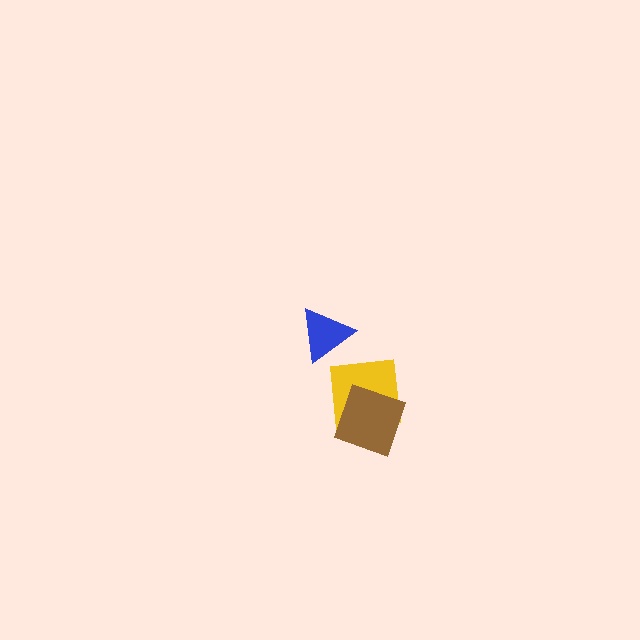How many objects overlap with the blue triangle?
0 objects overlap with the blue triangle.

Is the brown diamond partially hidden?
No, no other shape covers it.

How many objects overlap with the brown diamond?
1 object overlaps with the brown diamond.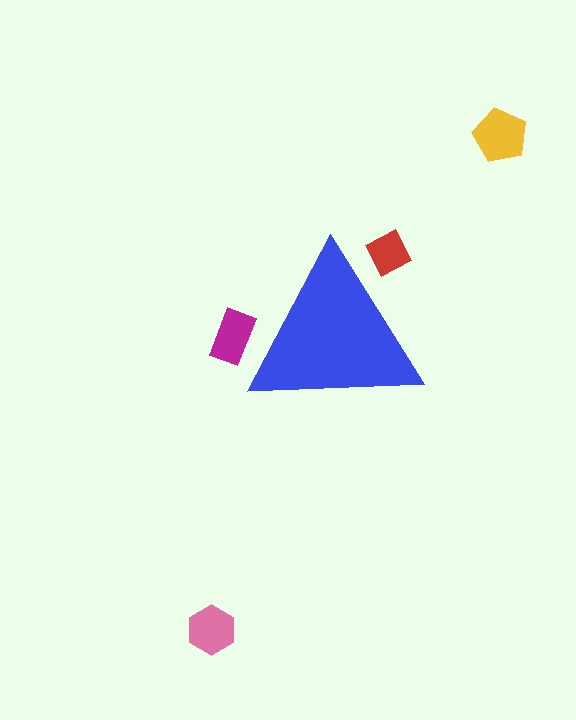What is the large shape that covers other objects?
A blue triangle.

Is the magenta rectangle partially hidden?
Yes, the magenta rectangle is partially hidden behind the blue triangle.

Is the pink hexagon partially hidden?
No, the pink hexagon is fully visible.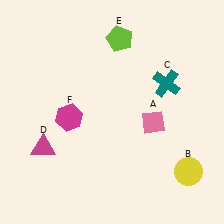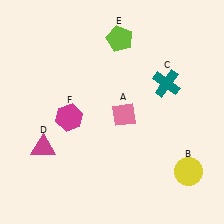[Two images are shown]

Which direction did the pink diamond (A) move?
The pink diamond (A) moved left.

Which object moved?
The pink diamond (A) moved left.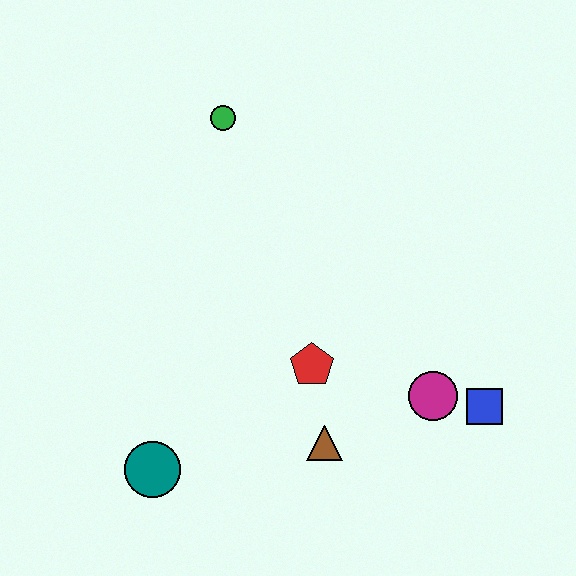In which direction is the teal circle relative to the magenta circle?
The teal circle is to the left of the magenta circle.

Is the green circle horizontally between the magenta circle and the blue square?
No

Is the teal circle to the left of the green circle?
Yes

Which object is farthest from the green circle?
The blue square is farthest from the green circle.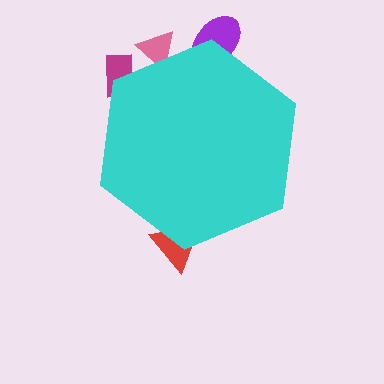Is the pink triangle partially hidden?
Yes, the pink triangle is partially hidden behind the cyan hexagon.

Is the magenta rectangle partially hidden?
Yes, the magenta rectangle is partially hidden behind the cyan hexagon.